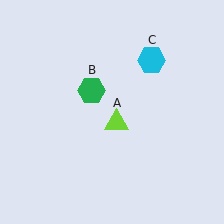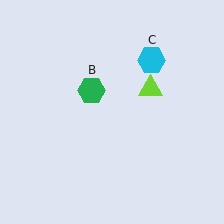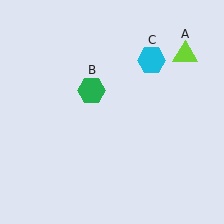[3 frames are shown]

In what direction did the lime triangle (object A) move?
The lime triangle (object A) moved up and to the right.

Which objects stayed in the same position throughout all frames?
Green hexagon (object B) and cyan hexagon (object C) remained stationary.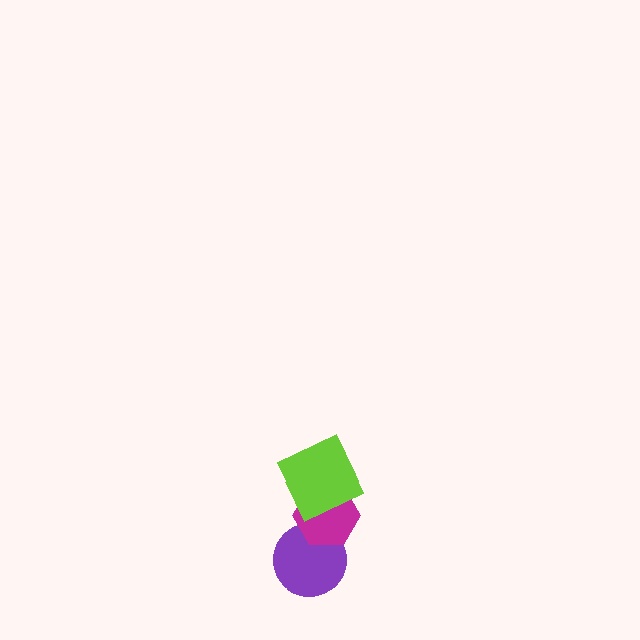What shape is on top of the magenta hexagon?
The lime square is on top of the magenta hexagon.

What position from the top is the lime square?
The lime square is 1st from the top.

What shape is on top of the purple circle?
The magenta hexagon is on top of the purple circle.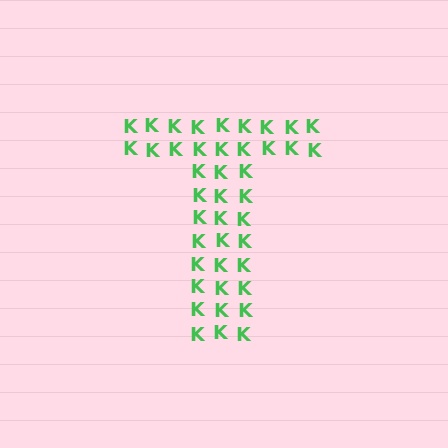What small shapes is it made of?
It is made of small letter K's.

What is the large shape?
The large shape is the letter T.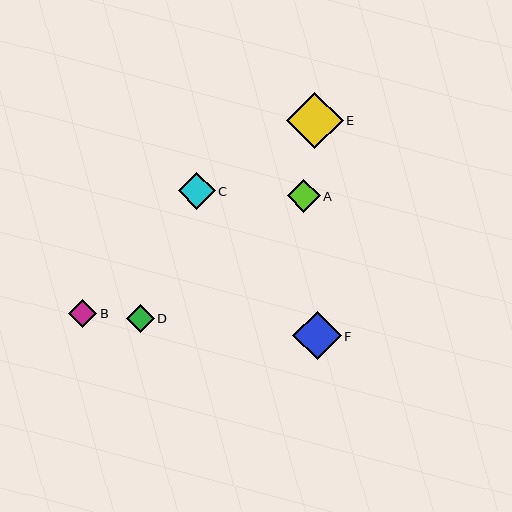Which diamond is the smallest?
Diamond B is the smallest with a size of approximately 28 pixels.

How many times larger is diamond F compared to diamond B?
Diamond F is approximately 1.7 times the size of diamond B.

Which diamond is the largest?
Diamond E is the largest with a size of approximately 57 pixels.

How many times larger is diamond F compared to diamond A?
Diamond F is approximately 1.5 times the size of diamond A.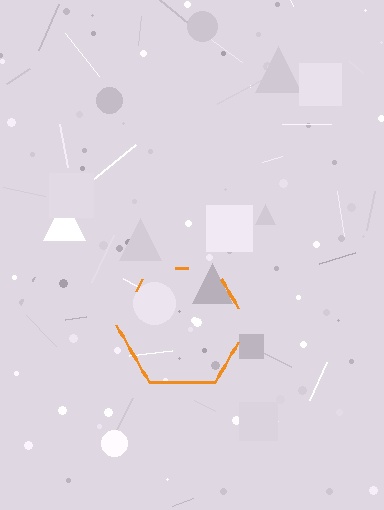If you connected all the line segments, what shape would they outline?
They would outline a hexagon.